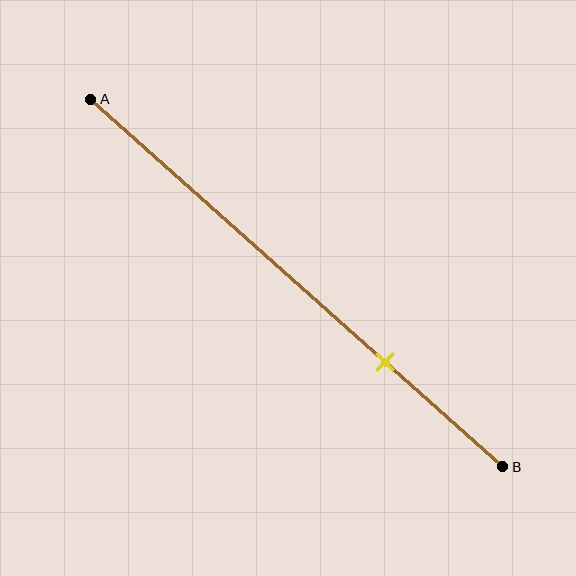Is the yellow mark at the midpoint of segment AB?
No, the mark is at about 70% from A, not at the 50% midpoint.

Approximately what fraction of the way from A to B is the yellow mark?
The yellow mark is approximately 70% of the way from A to B.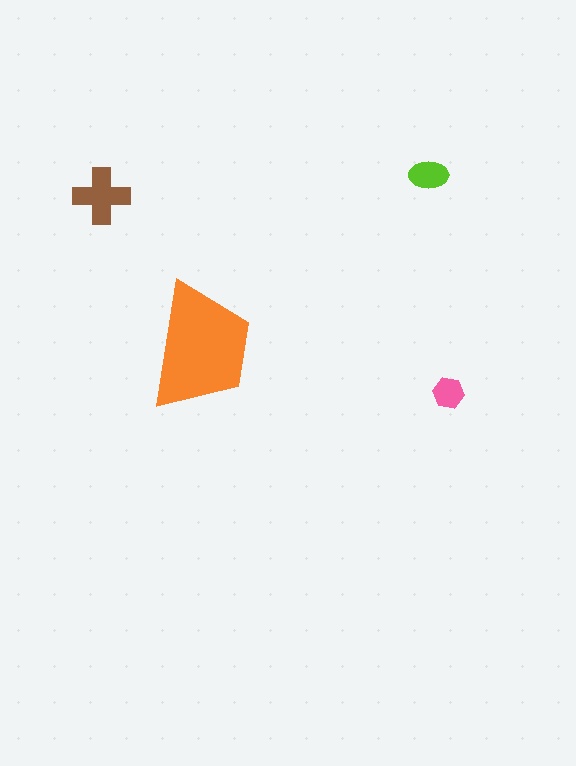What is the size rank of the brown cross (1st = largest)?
2nd.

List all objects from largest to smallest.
The orange trapezoid, the brown cross, the lime ellipse, the pink hexagon.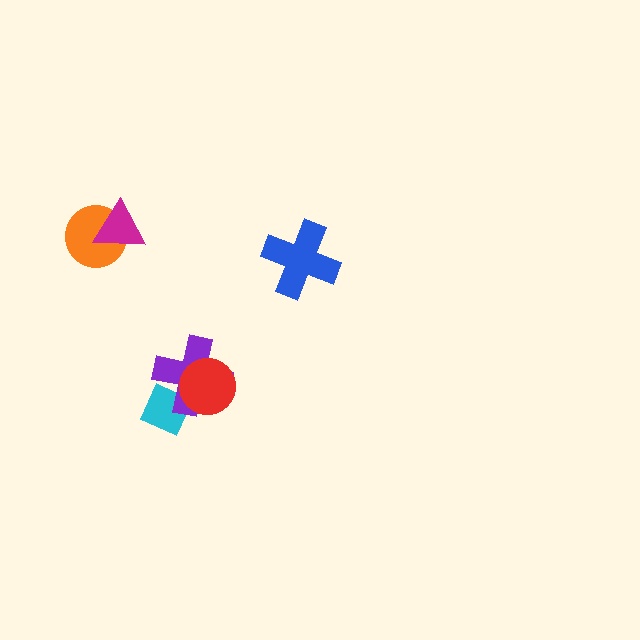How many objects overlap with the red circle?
2 objects overlap with the red circle.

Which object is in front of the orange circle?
The magenta triangle is in front of the orange circle.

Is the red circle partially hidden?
No, no other shape covers it.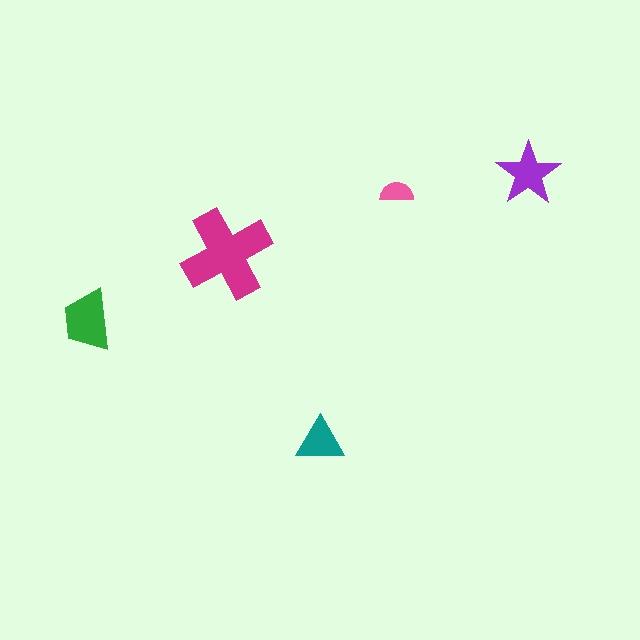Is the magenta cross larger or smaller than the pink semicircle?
Larger.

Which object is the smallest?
The pink semicircle.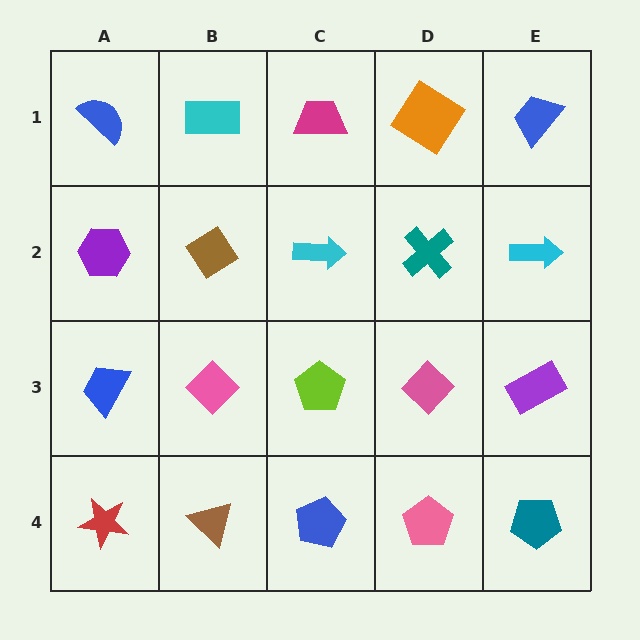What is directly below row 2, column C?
A lime pentagon.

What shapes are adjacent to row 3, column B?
A brown diamond (row 2, column B), a brown triangle (row 4, column B), a blue trapezoid (row 3, column A), a lime pentagon (row 3, column C).